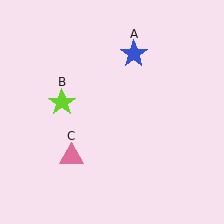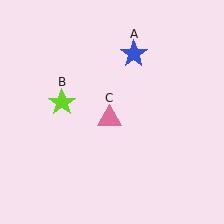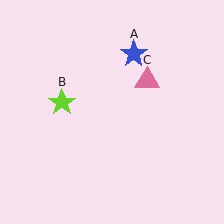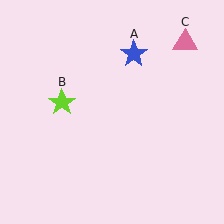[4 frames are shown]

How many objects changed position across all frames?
1 object changed position: pink triangle (object C).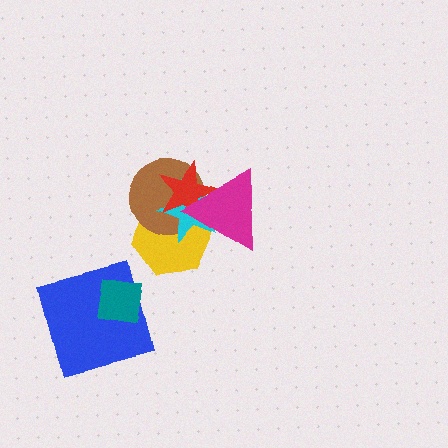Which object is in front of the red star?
The magenta triangle is in front of the red star.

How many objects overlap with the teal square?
1 object overlaps with the teal square.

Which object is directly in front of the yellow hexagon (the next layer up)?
The brown circle is directly in front of the yellow hexagon.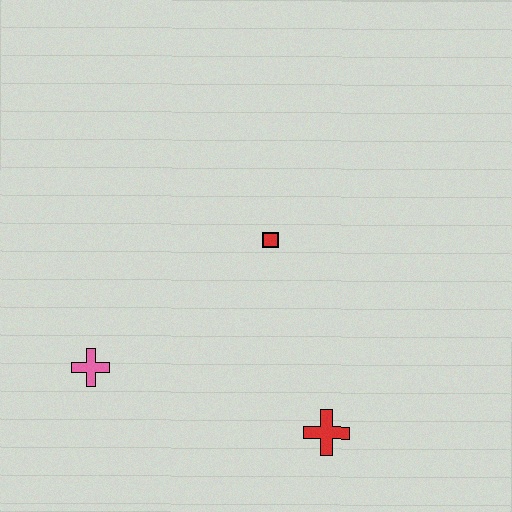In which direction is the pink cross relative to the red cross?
The pink cross is to the left of the red cross.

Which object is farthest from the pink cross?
The red cross is farthest from the pink cross.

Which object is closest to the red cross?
The red square is closest to the red cross.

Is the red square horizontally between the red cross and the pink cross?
Yes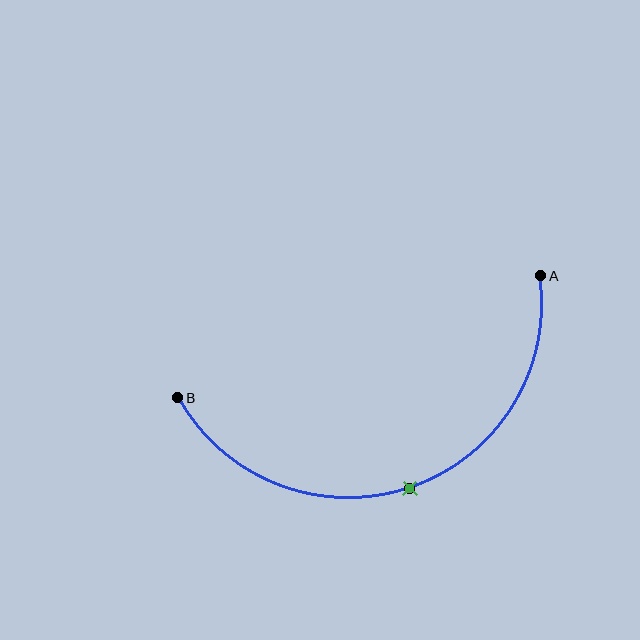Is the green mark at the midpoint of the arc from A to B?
Yes. The green mark lies on the arc at equal arc-length from both A and B — it is the arc midpoint.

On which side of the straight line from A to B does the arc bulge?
The arc bulges below the straight line connecting A and B.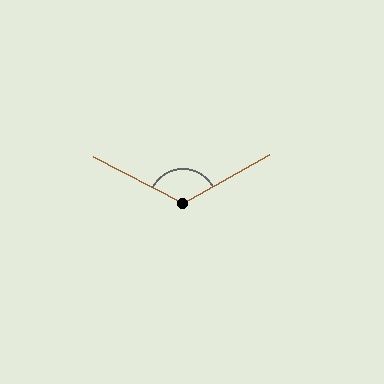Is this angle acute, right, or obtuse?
It is obtuse.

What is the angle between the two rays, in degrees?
Approximately 124 degrees.